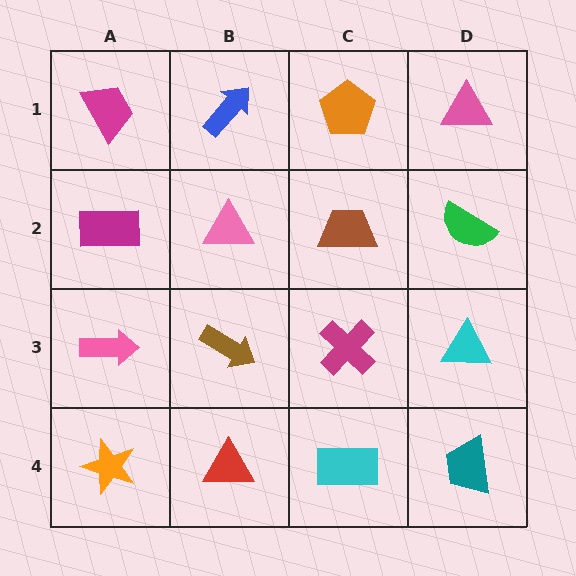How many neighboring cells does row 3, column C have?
4.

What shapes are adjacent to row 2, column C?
An orange pentagon (row 1, column C), a magenta cross (row 3, column C), a pink triangle (row 2, column B), a green semicircle (row 2, column D).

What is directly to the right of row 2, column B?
A brown trapezoid.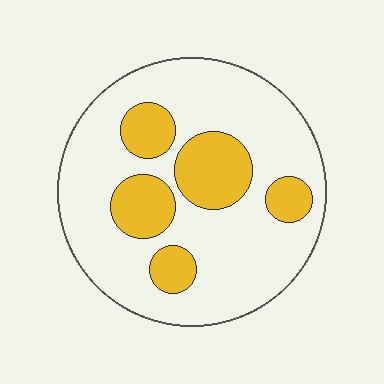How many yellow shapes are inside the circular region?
5.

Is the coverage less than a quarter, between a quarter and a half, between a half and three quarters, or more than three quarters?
Between a quarter and a half.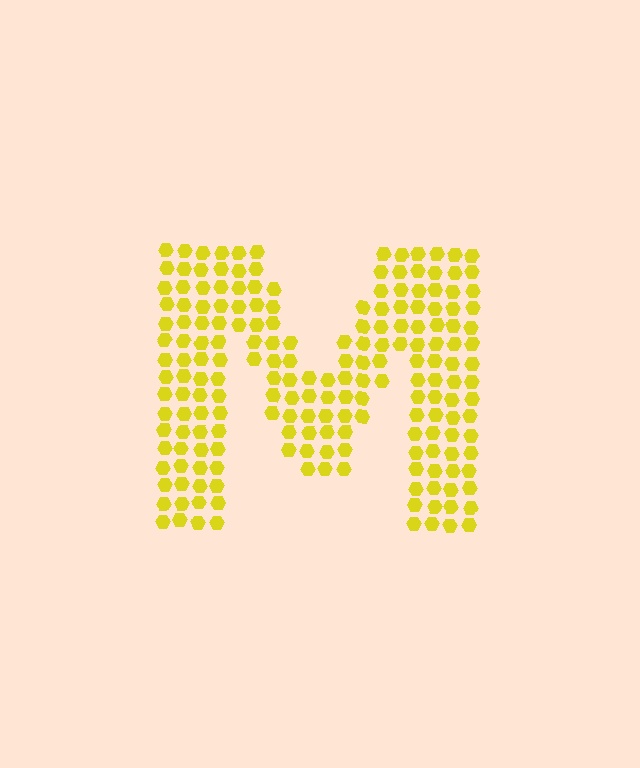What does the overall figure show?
The overall figure shows the letter M.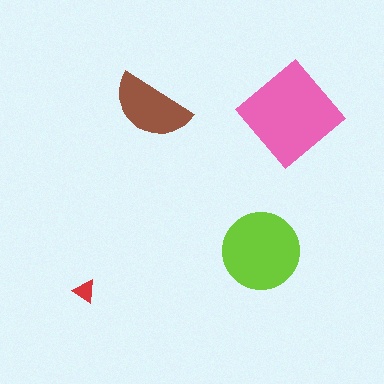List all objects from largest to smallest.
The pink diamond, the lime circle, the brown semicircle, the red triangle.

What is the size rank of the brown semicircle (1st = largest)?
3rd.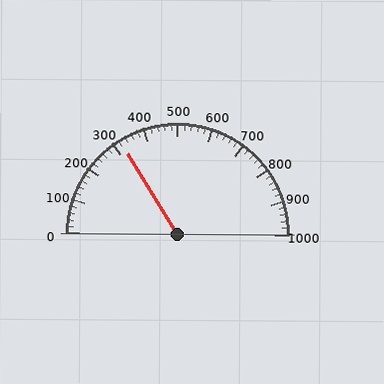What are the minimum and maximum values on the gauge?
The gauge ranges from 0 to 1000.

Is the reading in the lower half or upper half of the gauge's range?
The reading is in the lower half of the range (0 to 1000).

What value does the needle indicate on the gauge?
The needle indicates approximately 320.